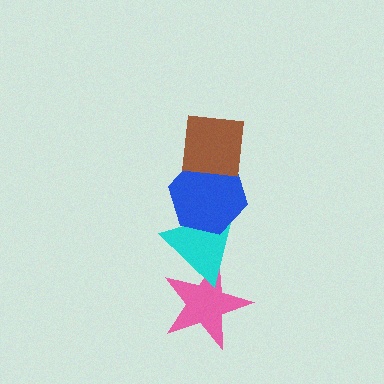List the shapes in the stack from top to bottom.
From top to bottom: the brown square, the blue hexagon, the cyan triangle, the pink star.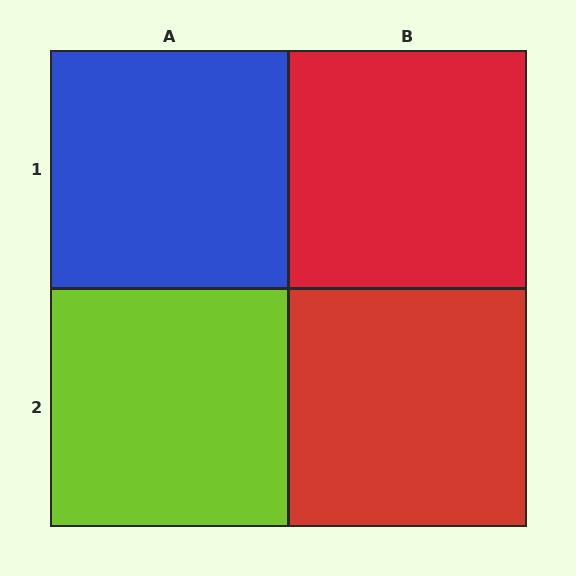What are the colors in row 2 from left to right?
Lime, red.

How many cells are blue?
1 cell is blue.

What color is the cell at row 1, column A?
Blue.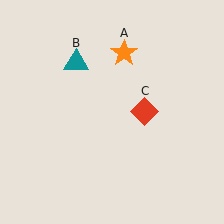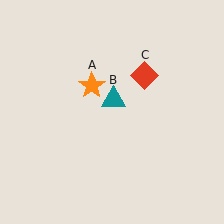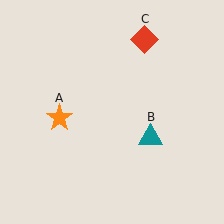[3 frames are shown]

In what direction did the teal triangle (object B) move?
The teal triangle (object B) moved down and to the right.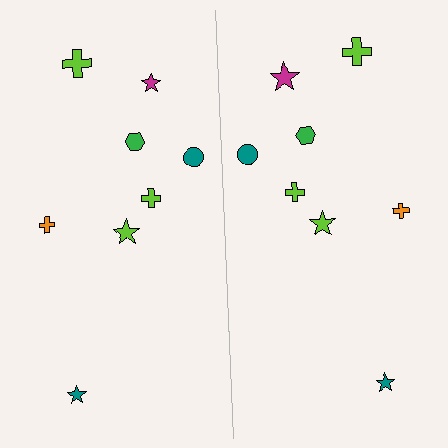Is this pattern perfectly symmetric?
No, the pattern is not perfectly symmetric. The magenta star on the right side has a different size than its mirror counterpart.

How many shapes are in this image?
There are 16 shapes in this image.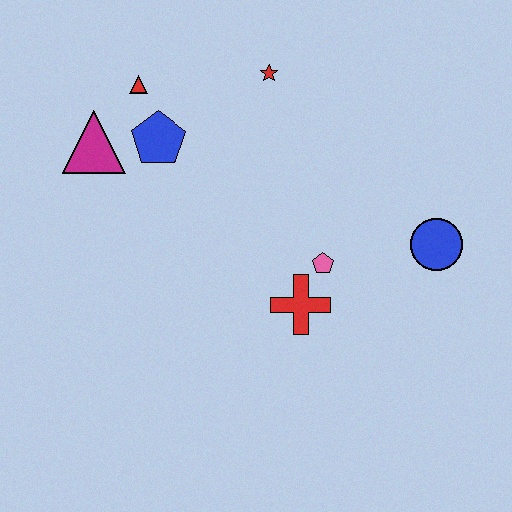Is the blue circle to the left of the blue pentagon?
No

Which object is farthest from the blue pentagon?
The blue circle is farthest from the blue pentagon.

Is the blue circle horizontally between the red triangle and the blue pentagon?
No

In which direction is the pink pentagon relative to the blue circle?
The pink pentagon is to the left of the blue circle.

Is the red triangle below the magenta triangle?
No